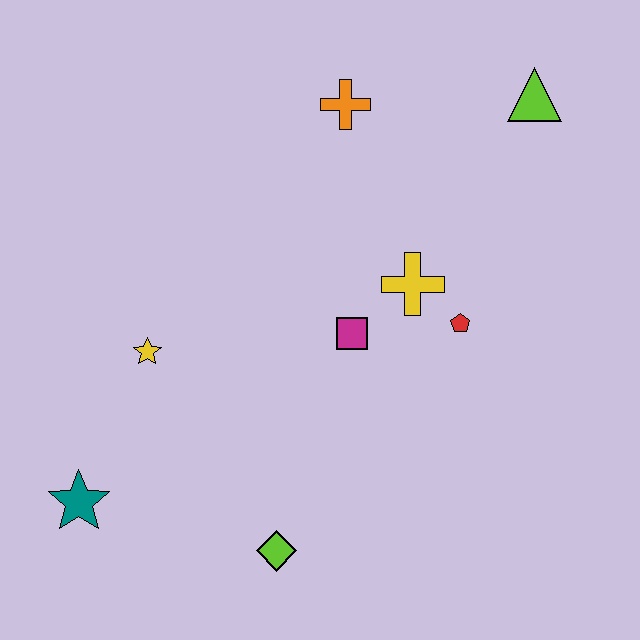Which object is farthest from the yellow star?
The lime triangle is farthest from the yellow star.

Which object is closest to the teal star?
The yellow star is closest to the teal star.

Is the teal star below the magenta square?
Yes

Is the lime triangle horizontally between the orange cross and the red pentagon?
No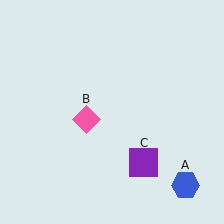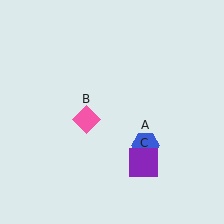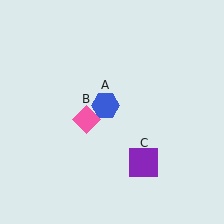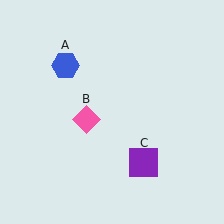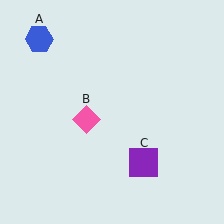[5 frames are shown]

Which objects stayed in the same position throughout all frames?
Pink diamond (object B) and purple square (object C) remained stationary.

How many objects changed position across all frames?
1 object changed position: blue hexagon (object A).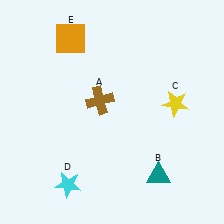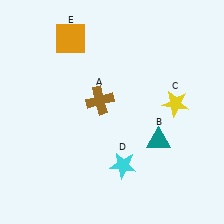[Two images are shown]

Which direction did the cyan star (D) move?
The cyan star (D) moved right.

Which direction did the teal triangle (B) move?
The teal triangle (B) moved up.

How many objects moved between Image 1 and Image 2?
2 objects moved between the two images.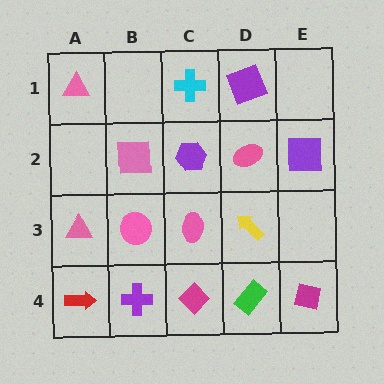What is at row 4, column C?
A magenta diamond.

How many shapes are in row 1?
3 shapes.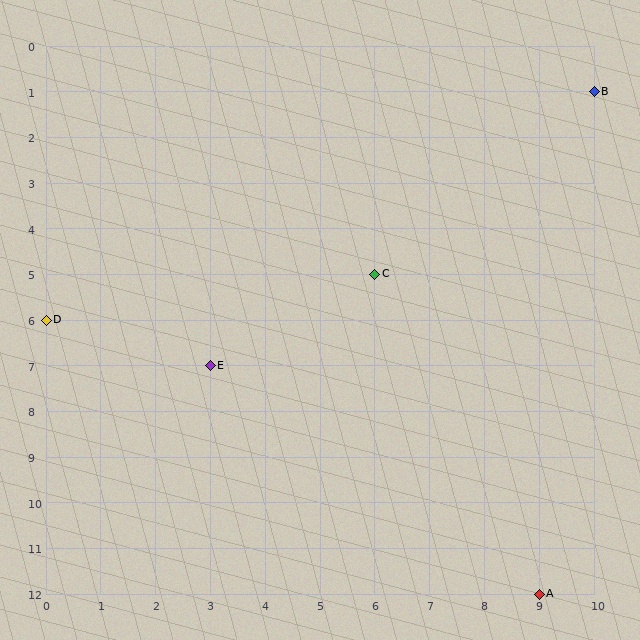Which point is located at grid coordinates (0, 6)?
Point D is at (0, 6).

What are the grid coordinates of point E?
Point E is at grid coordinates (3, 7).